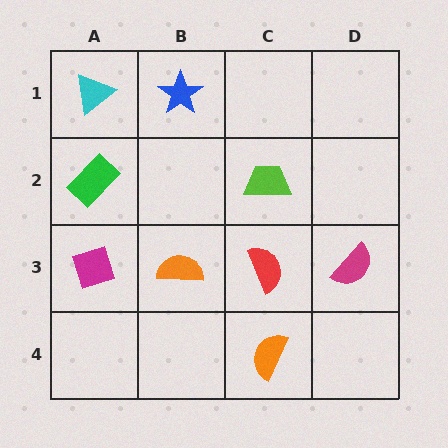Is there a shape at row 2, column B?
No, that cell is empty.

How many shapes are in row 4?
1 shape.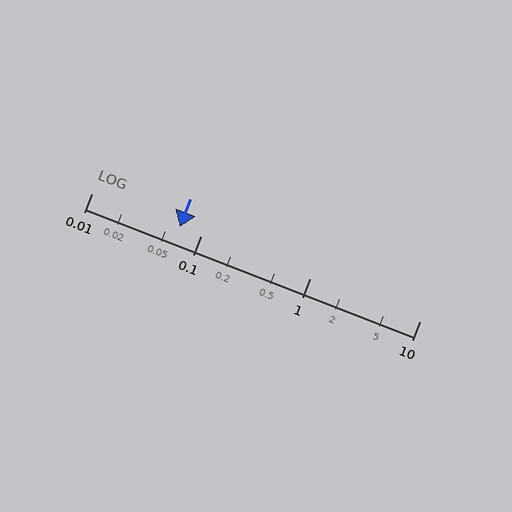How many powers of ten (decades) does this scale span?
The scale spans 3 decades, from 0.01 to 10.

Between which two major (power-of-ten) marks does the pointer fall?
The pointer is between 0.01 and 0.1.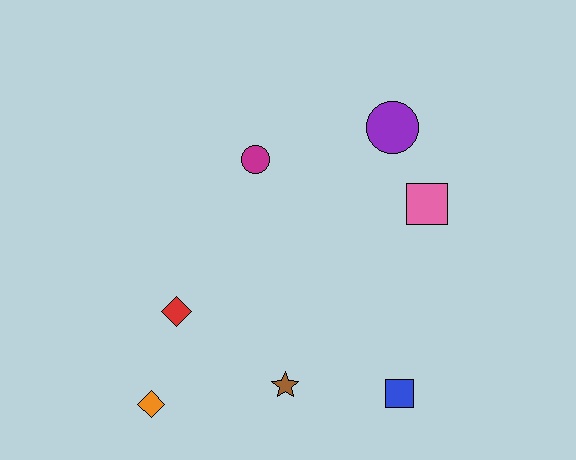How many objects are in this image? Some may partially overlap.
There are 7 objects.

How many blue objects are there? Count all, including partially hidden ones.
There is 1 blue object.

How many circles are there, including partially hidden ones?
There are 2 circles.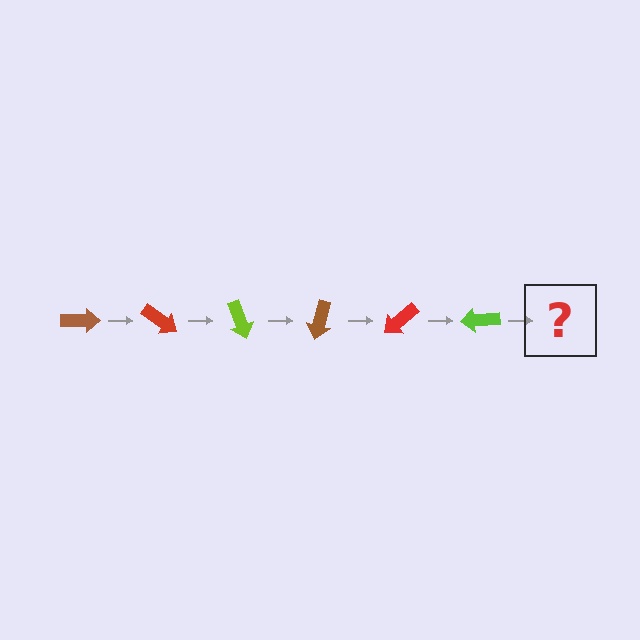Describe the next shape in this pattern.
It should be a brown arrow, rotated 210 degrees from the start.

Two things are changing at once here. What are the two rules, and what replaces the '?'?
The two rules are that it rotates 35 degrees each step and the color cycles through brown, red, and lime. The '?' should be a brown arrow, rotated 210 degrees from the start.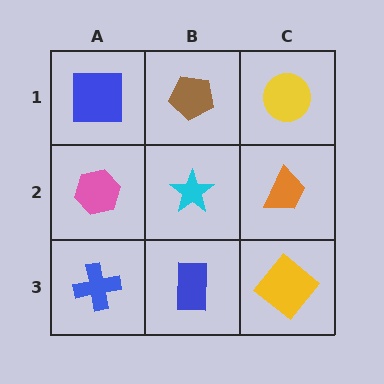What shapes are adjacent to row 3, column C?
An orange trapezoid (row 2, column C), a blue rectangle (row 3, column B).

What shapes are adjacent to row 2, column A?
A blue square (row 1, column A), a blue cross (row 3, column A), a cyan star (row 2, column B).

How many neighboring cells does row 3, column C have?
2.